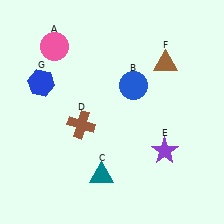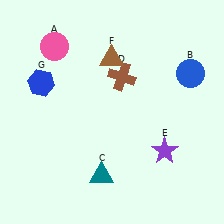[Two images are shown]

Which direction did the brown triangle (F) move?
The brown triangle (F) moved left.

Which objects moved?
The objects that moved are: the blue circle (B), the brown cross (D), the brown triangle (F).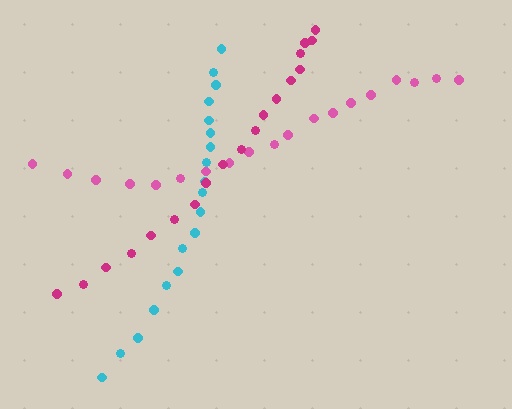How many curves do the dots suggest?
There are 3 distinct paths.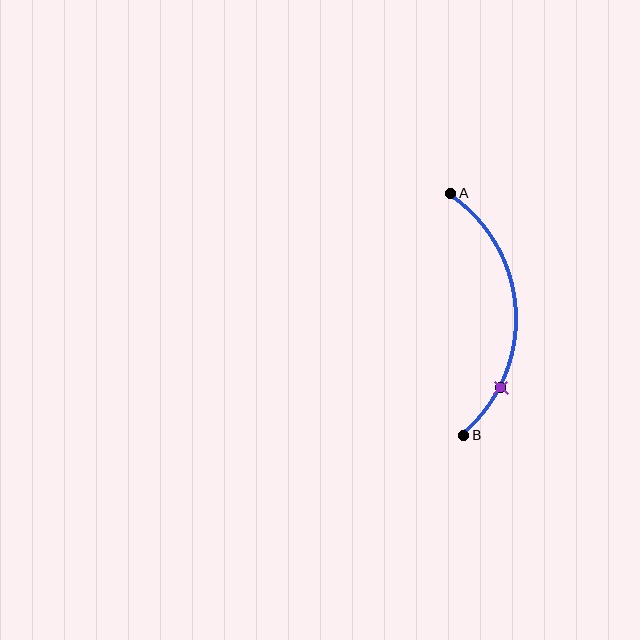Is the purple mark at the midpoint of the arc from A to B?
No. The purple mark lies on the arc but is closer to endpoint B. The arc midpoint would be at the point on the curve equidistant along the arc from both A and B.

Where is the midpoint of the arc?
The arc midpoint is the point on the curve farthest from the straight line joining A and B. It sits to the right of that line.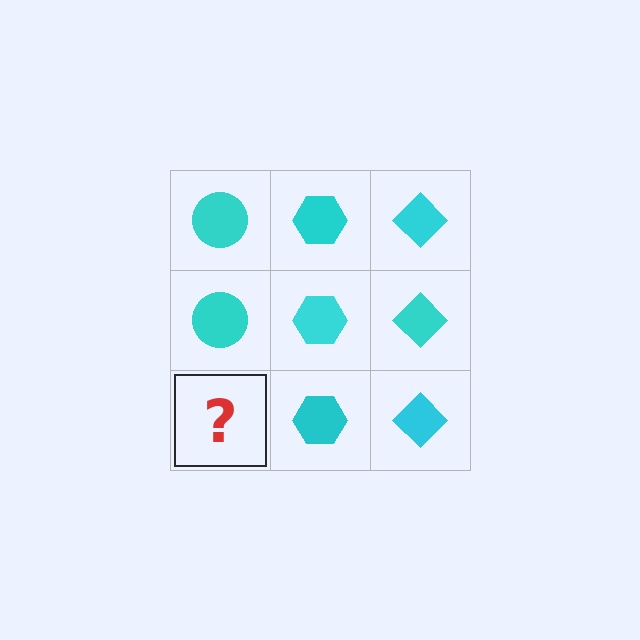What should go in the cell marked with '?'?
The missing cell should contain a cyan circle.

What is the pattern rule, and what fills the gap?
The rule is that each column has a consistent shape. The gap should be filled with a cyan circle.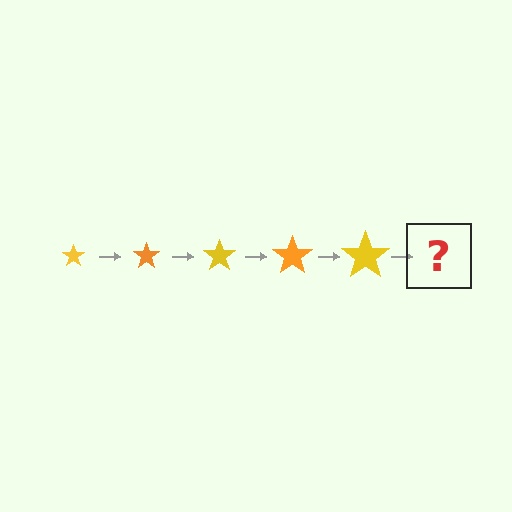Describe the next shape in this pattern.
It should be an orange star, larger than the previous one.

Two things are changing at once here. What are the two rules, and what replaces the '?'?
The two rules are that the star grows larger each step and the color cycles through yellow and orange. The '?' should be an orange star, larger than the previous one.